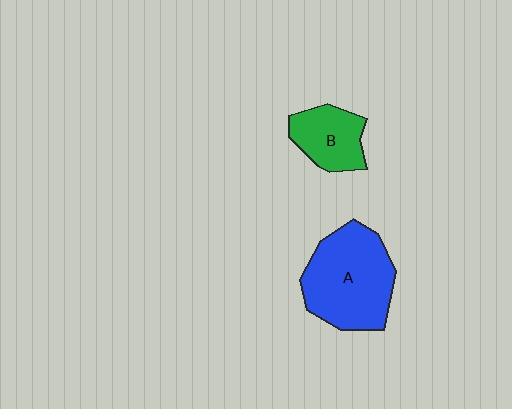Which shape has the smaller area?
Shape B (green).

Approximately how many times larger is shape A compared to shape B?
Approximately 2.0 times.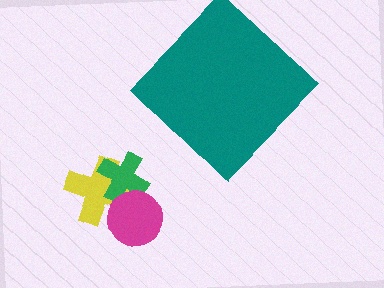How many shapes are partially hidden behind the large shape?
0 shapes are partially hidden.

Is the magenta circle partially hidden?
No, the magenta circle is fully visible.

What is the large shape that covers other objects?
A teal diamond.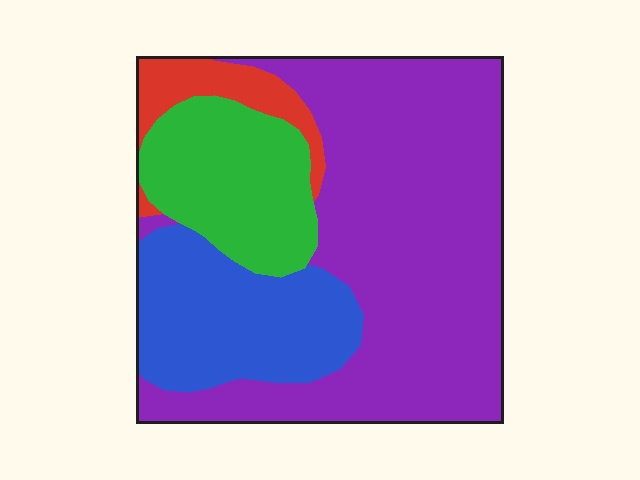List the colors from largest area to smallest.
From largest to smallest: purple, blue, green, red.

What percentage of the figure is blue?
Blue takes up about one fifth (1/5) of the figure.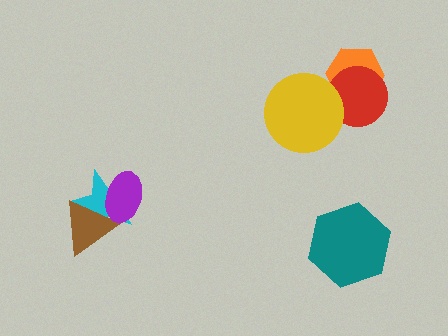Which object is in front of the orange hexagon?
The red circle is in front of the orange hexagon.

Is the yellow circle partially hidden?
No, no other shape covers it.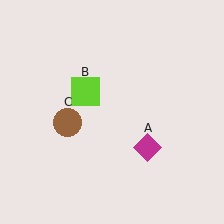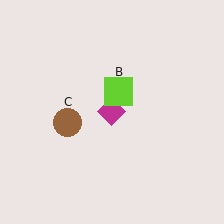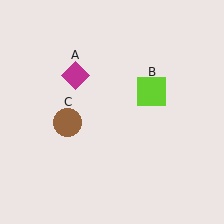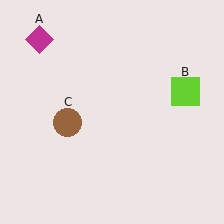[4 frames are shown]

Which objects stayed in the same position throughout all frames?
Brown circle (object C) remained stationary.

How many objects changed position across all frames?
2 objects changed position: magenta diamond (object A), lime square (object B).